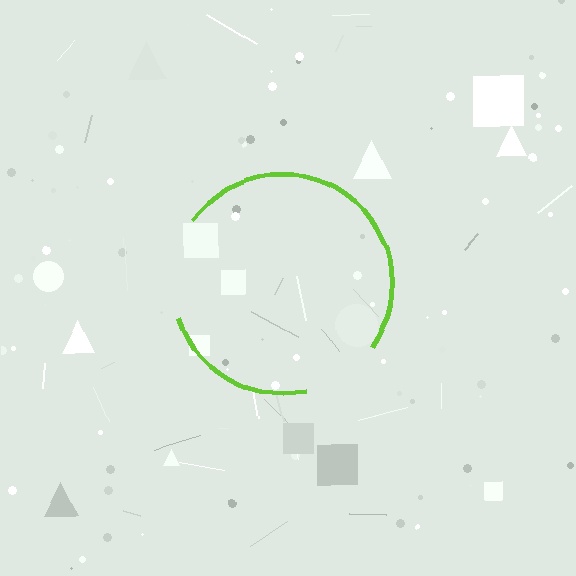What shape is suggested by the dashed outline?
The dashed outline suggests a circle.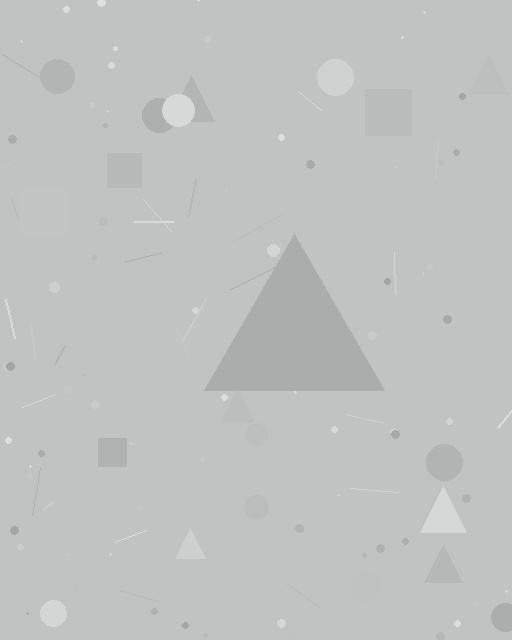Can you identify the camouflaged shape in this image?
The camouflaged shape is a triangle.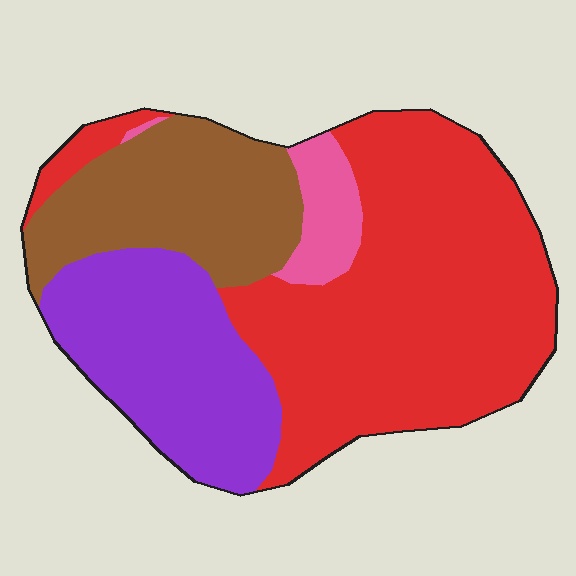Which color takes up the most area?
Red, at roughly 50%.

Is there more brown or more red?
Red.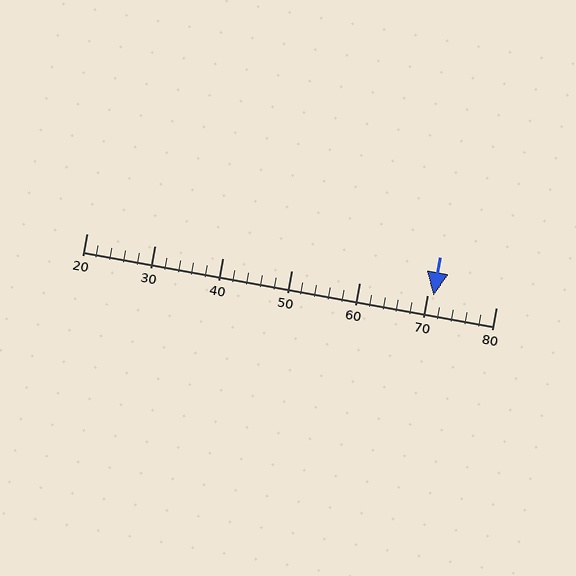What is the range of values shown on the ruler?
The ruler shows values from 20 to 80.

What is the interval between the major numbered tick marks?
The major tick marks are spaced 10 units apart.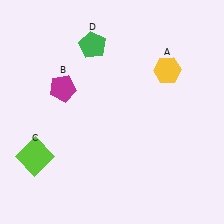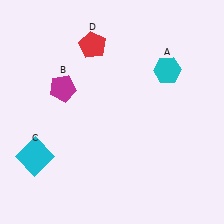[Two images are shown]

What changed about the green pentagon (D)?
In Image 1, D is green. In Image 2, it changed to red.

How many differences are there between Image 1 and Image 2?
There are 3 differences between the two images.